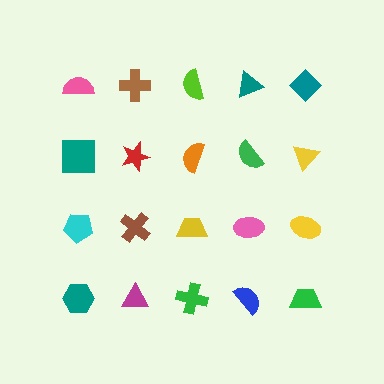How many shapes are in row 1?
5 shapes.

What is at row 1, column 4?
A teal triangle.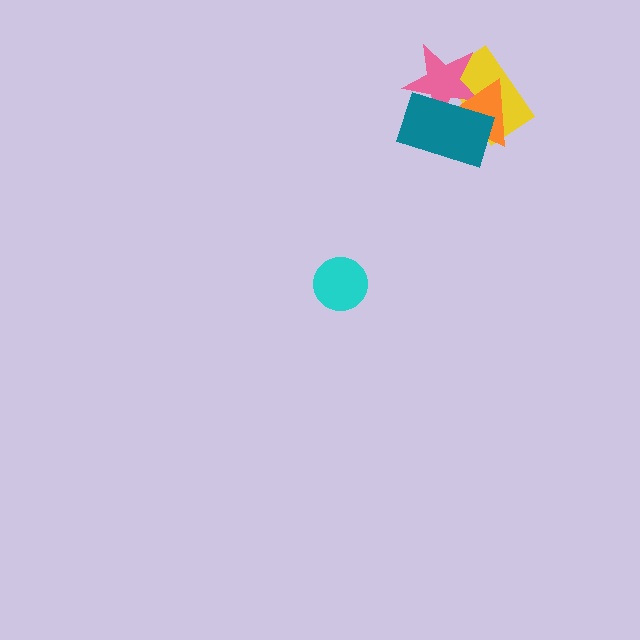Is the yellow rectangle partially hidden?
Yes, it is partially covered by another shape.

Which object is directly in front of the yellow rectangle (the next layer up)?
The pink star is directly in front of the yellow rectangle.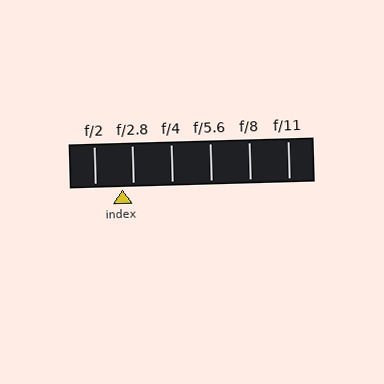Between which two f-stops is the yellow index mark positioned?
The index mark is between f/2 and f/2.8.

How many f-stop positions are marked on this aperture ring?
There are 6 f-stop positions marked.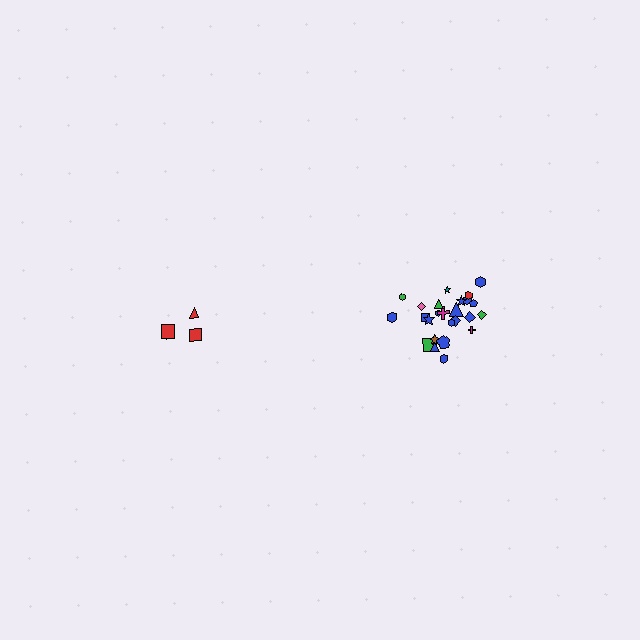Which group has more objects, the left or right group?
The right group.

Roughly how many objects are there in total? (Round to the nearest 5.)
Roughly 30 objects in total.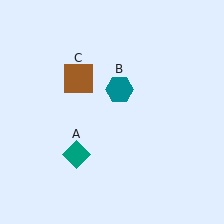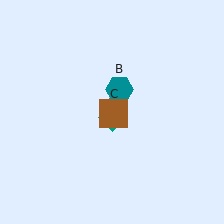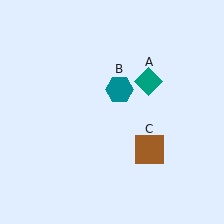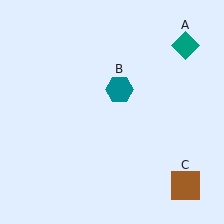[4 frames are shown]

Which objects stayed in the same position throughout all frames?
Teal hexagon (object B) remained stationary.